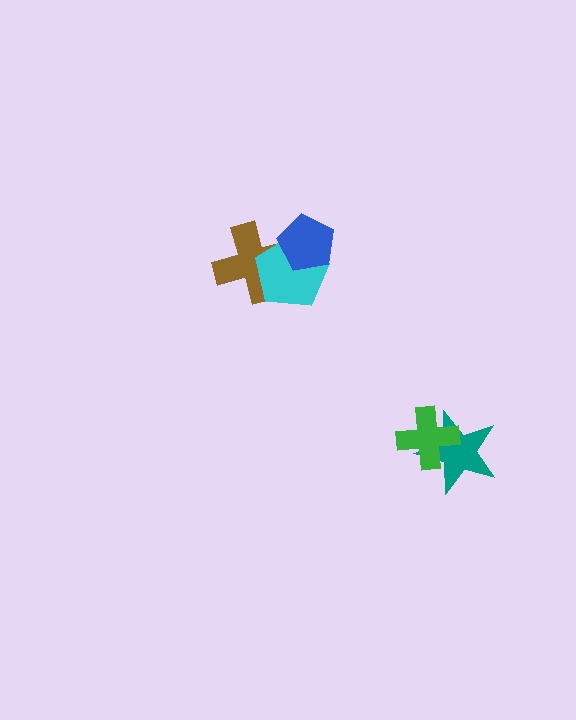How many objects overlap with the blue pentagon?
2 objects overlap with the blue pentagon.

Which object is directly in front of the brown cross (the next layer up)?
The cyan pentagon is directly in front of the brown cross.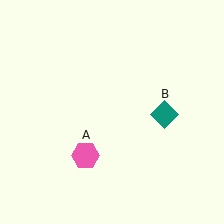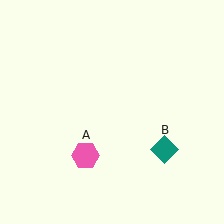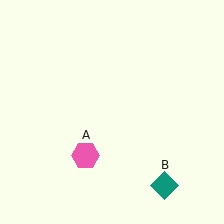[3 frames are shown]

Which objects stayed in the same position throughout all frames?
Pink hexagon (object A) remained stationary.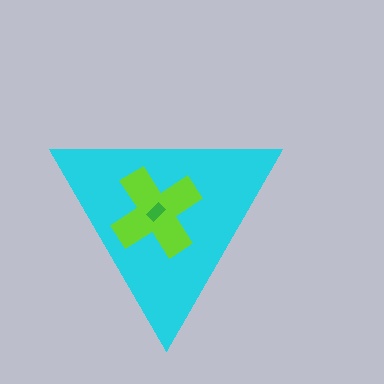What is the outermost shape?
The cyan triangle.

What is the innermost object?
The green rectangle.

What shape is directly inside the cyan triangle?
The lime cross.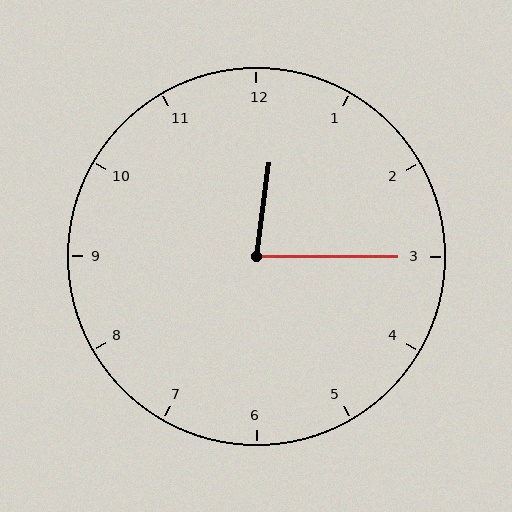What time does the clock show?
12:15.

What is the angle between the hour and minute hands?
Approximately 82 degrees.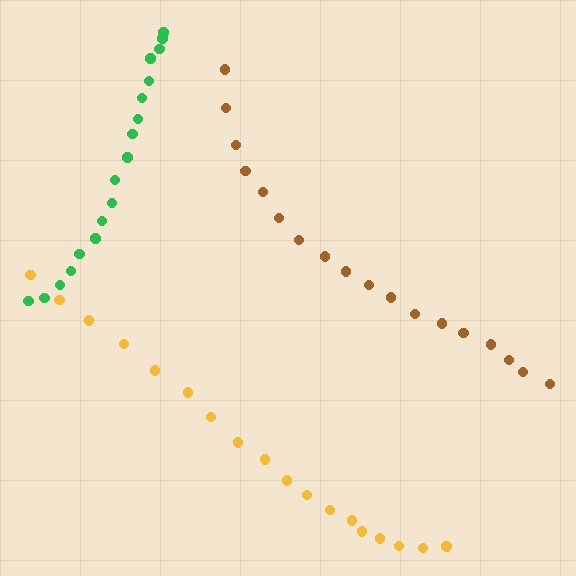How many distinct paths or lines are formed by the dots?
There are 3 distinct paths.